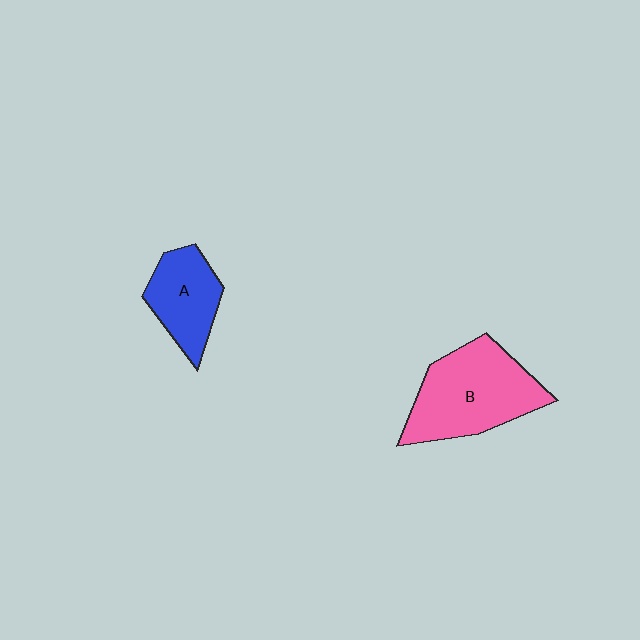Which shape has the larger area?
Shape B (pink).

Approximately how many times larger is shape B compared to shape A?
Approximately 1.7 times.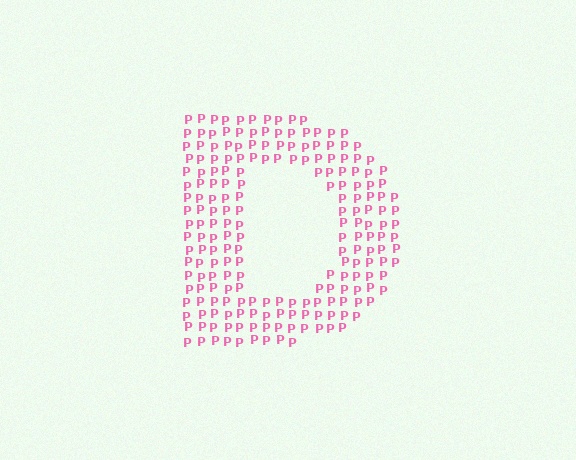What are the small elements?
The small elements are letter P's.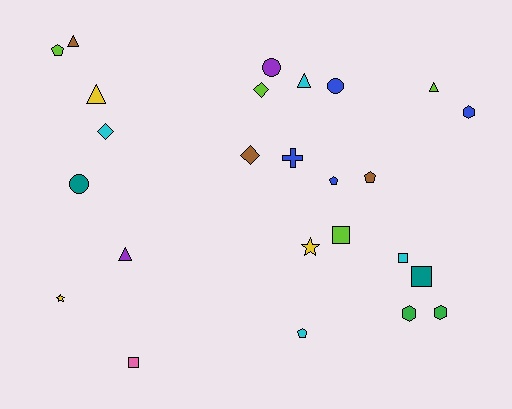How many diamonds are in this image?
There are 3 diamonds.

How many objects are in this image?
There are 25 objects.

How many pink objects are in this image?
There is 1 pink object.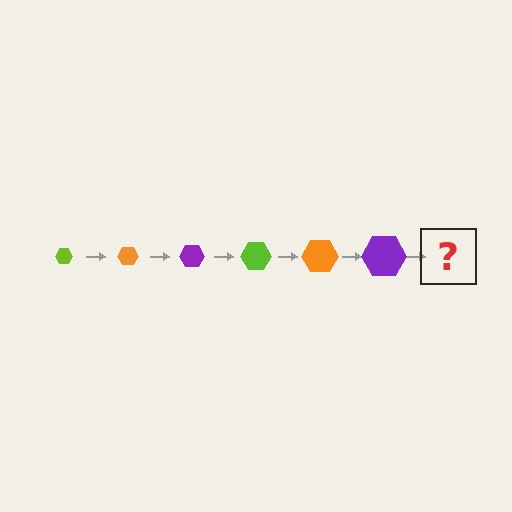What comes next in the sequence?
The next element should be a lime hexagon, larger than the previous one.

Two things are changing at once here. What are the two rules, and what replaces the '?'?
The two rules are that the hexagon grows larger each step and the color cycles through lime, orange, and purple. The '?' should be a lime hexagon, larger than the previous one.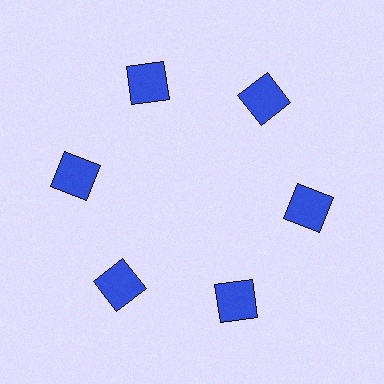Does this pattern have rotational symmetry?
Yes, this pattern has 6-fold rotational symmetry. It looks the same after rotating 60 degrees around the center.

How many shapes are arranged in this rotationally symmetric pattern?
There are 6 shapes, arranged in 6 groups of 1.